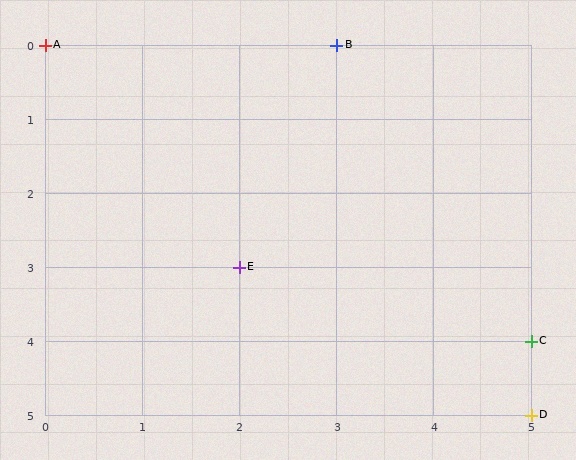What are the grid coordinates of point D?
Point D is at grid coordinates (5, 5).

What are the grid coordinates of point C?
Point C is at grid coordinates (5, 4).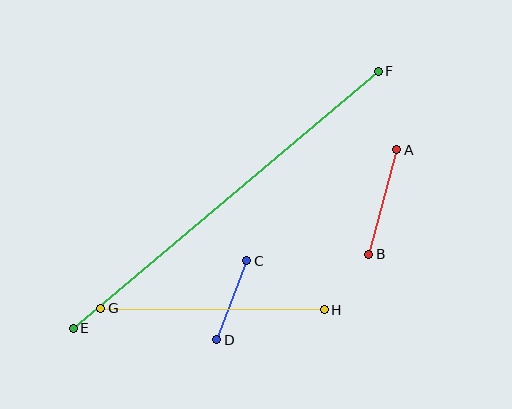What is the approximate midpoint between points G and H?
The midpoint is at approximately (213, 309) pixels.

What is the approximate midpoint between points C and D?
The midpoint is at approximately (232, 300) pixels.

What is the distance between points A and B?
The distance is approximately 108 pixels.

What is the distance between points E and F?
The distance is approximately 399 pixels.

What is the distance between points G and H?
The distance is approximately 223 pixels.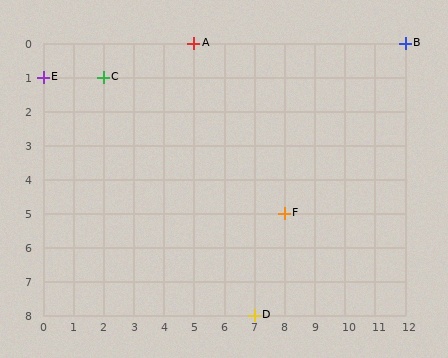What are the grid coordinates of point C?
Point C is at grid coordinates (2, 1).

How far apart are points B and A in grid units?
Points B and A are 7 columns apart.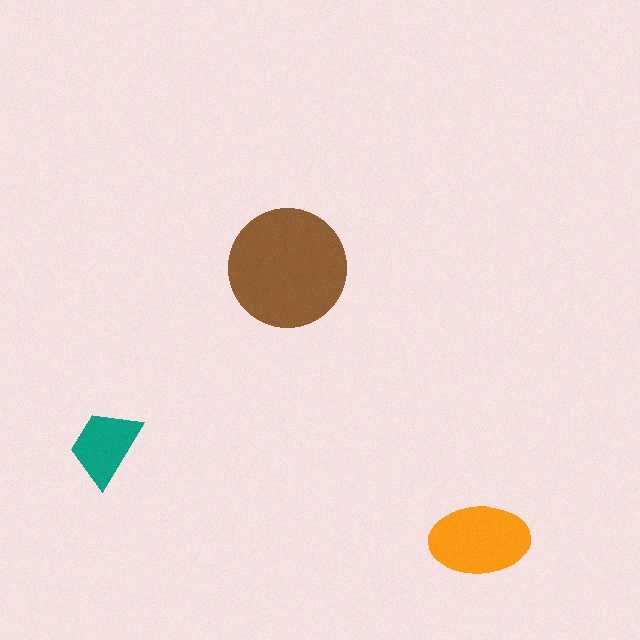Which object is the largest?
The brown circle.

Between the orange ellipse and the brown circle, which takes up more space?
The brown circle.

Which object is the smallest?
The teal trapezoid.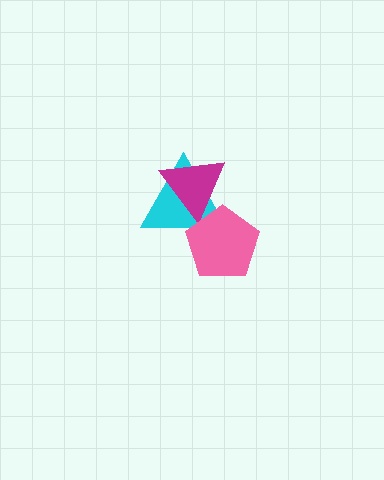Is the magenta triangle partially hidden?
Yes, it is partially covered by another shape.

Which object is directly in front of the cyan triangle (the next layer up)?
The magenta triangle is directly in front of the cyan triangle.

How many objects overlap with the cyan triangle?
2 objects overlap with the cyan triangle.